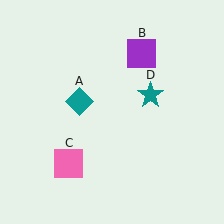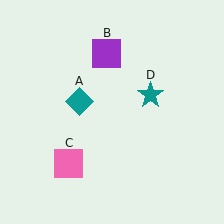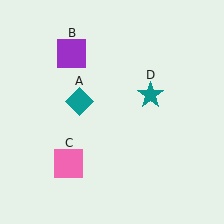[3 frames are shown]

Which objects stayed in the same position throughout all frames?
Teal diamond (object A) and pink square (object C) and teal star (object D) remained stationary.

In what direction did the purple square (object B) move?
The purple square (object B) moved left.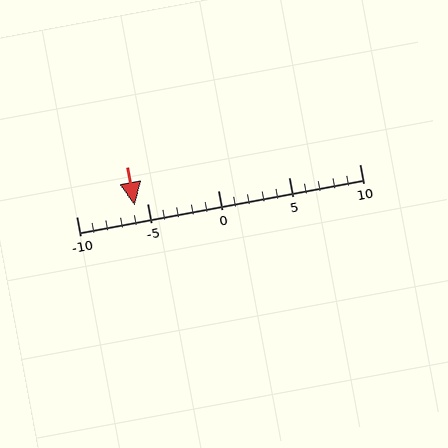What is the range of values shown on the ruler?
The ruler shows values from -10 to 10.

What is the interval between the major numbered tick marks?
The major tick marks are spaced 5 units apart.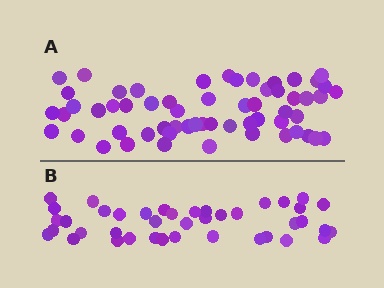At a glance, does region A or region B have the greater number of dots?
Region A (the top region) has more dots.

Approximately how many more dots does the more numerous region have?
Region A has approximately 20 more dots than region B.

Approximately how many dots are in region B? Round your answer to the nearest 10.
About 40 dots. (The exact count is 41, which rounds to 40.)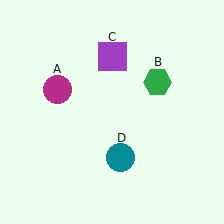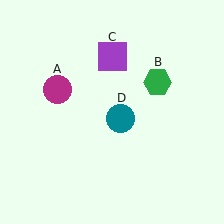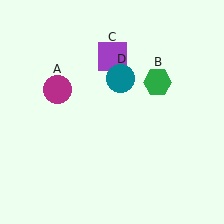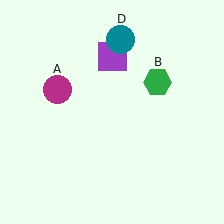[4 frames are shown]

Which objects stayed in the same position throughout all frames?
Magenta circle (object A) and green hexagon (object B) and purple square (object C) remained stationary.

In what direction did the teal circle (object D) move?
The teal circle (object D) moved up.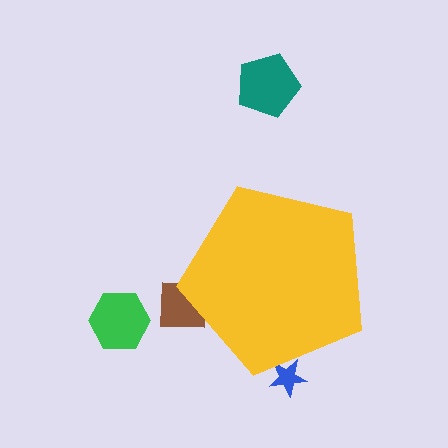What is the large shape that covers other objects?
A yellow pentagon.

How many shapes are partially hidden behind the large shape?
2 shapes are partially hidden.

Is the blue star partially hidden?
Yes, the blue star is partially hidden behind the yellow pentagon.